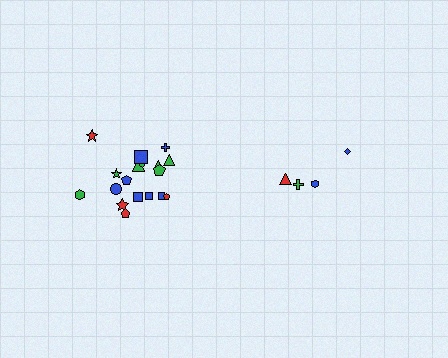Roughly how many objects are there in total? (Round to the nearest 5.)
Roughly 20 objects in total.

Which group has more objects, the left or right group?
The left group.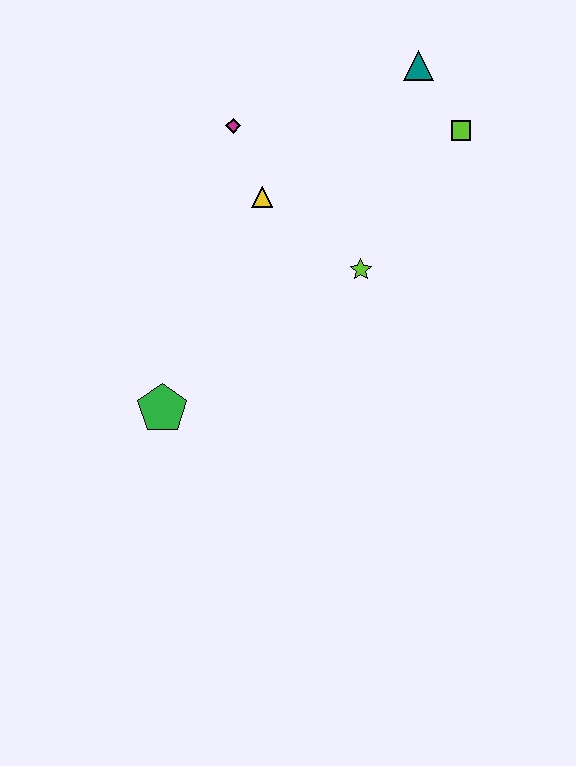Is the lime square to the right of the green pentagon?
Yes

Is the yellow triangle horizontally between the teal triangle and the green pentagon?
Yes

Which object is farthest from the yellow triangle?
The green pentagon is farthest from the yellow triangle.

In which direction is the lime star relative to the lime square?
The lime star is below the lime square.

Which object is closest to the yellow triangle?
The magenta diamond is closest to the yellow triangle.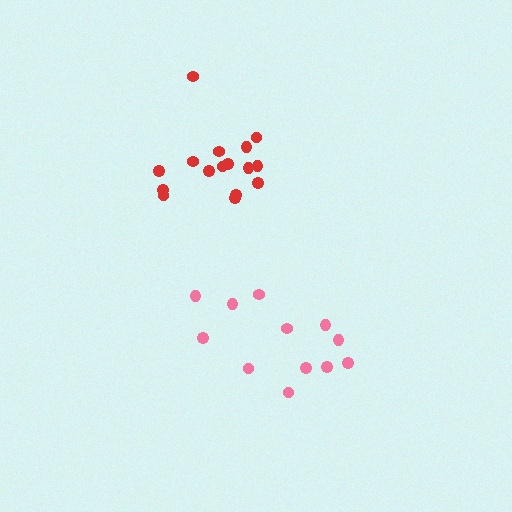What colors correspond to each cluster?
The clusters are colored: red, pink.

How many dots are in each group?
Group 1: 16 dots, Group 2: 12 dots (28 total).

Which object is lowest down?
The pink cluster is bottommost.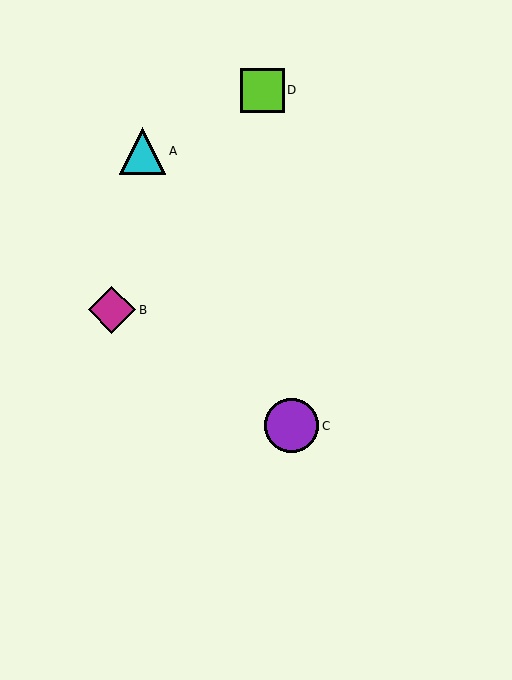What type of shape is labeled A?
Shape A is a cyan triangle.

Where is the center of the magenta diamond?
The center of the magenta diamond is at (112, 310).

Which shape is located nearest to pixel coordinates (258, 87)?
The lime square (labeled D) at (263, 90) is nearest to that location.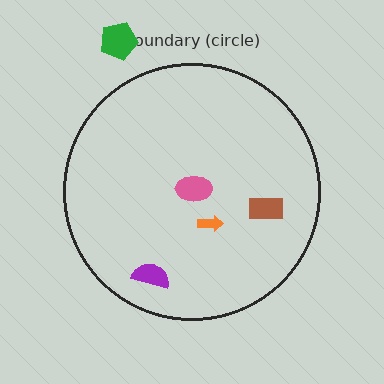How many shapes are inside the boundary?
4 inside, 1 outside.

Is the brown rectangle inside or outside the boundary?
Inside.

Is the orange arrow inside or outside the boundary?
Inside.